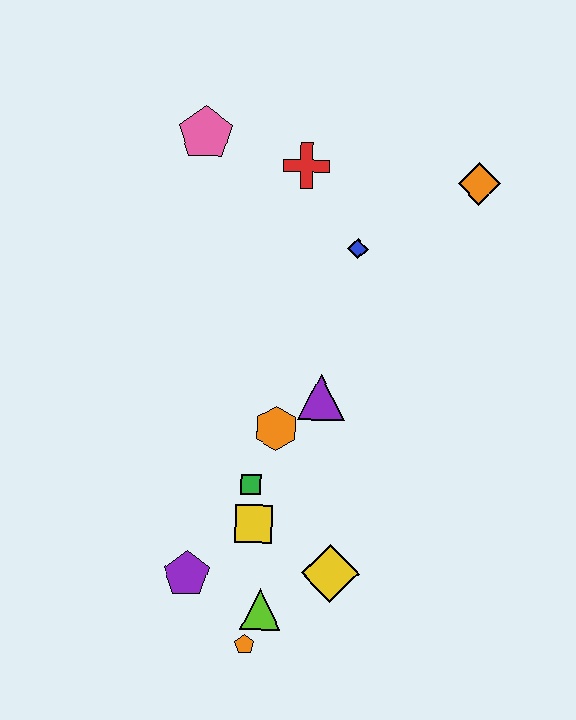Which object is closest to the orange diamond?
The blue diamond is closest to the orange diamond.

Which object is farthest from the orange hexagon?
The orange diamond is farthest from the orange hexagon.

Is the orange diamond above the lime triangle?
Yes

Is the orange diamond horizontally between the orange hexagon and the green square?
No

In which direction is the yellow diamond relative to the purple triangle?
The yellow diamond is below the purple triangle.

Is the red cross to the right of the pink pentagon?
Yes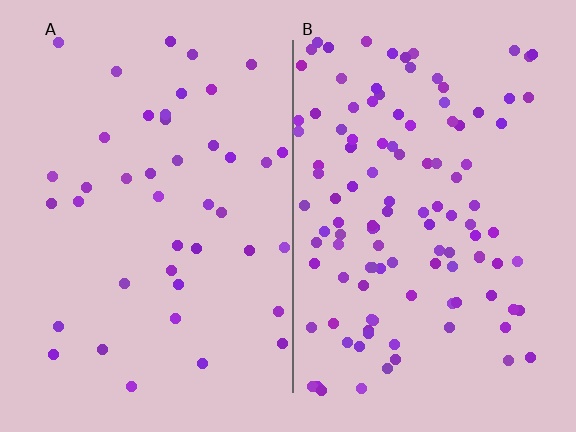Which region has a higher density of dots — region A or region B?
B (the right).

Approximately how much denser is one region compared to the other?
Approximately 2.8× — region B over region A.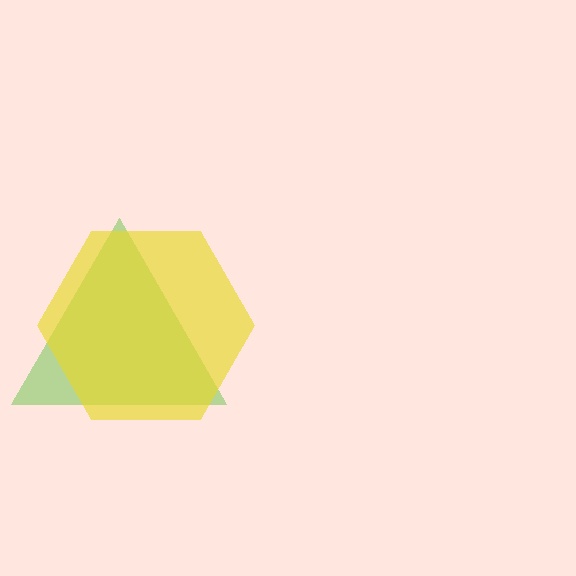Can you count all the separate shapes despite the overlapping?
Yes, there are 2 separate shapes.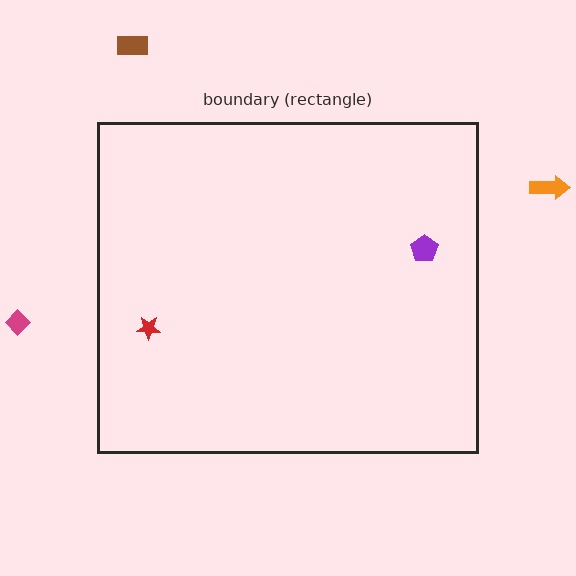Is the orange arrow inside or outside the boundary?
Outside.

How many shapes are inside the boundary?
2 inside, 3 outside.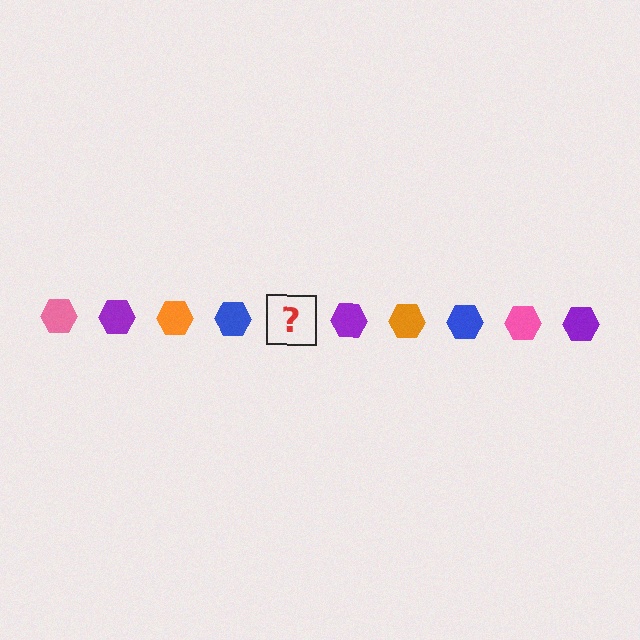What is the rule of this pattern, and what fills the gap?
The rule is that the pattern cycles through pink, purple, orange, blue hexagons. The gap should be filled with a pink hexagon.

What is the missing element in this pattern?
The missing element is a pink hexagon.